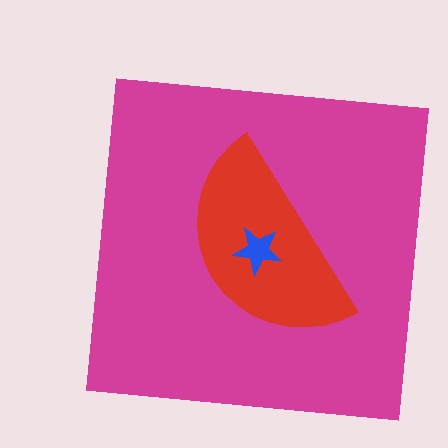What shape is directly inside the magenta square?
The red semicircle.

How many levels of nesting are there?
3.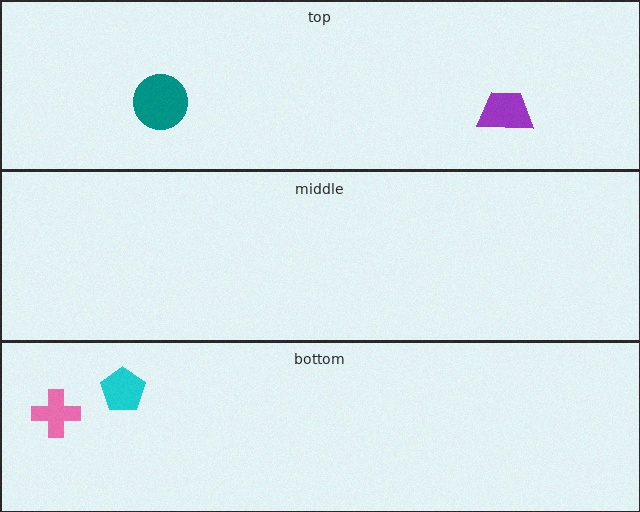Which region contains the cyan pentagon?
The bottom region.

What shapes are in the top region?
The teal circle, the purple trapezoid.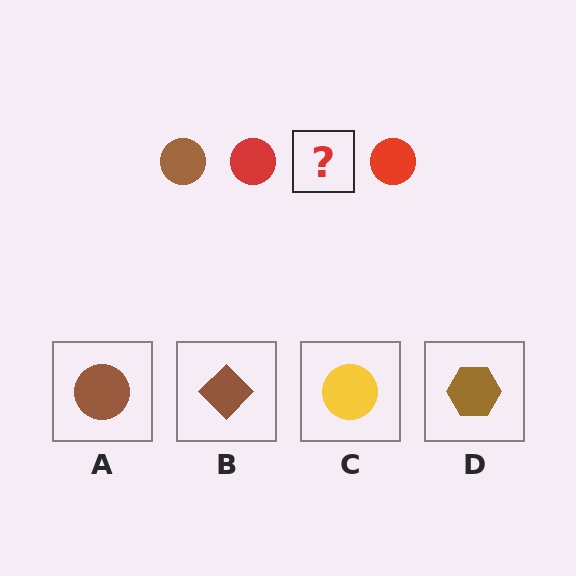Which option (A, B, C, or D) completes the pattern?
A.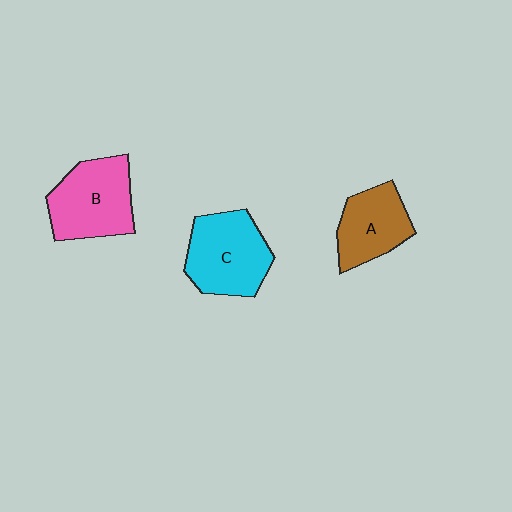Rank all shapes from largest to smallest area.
From largest to smallest: C (cyan), B (pink), A (brown).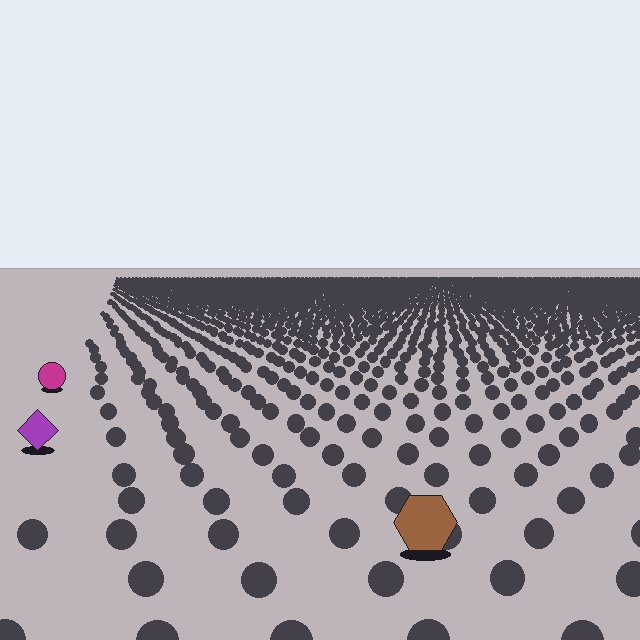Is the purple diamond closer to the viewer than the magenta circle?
Yes. The purple diamond is closer — you can tell from the texture gradient: the ground texture is coarser near it.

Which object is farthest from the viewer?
The magenta circle is farthest from the viewer. It appears smaller and the ground texture around it is denser.